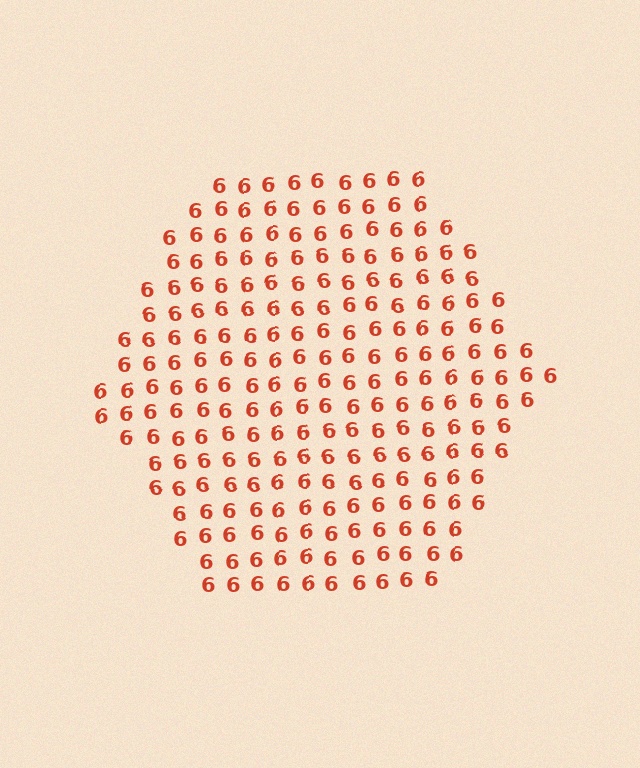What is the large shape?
The large shape is a hexagon.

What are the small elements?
The small elements are digit 6's.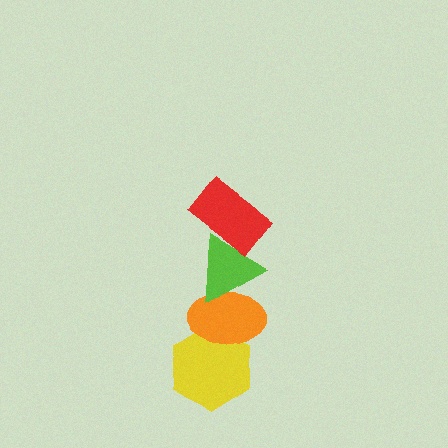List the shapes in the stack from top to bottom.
From top to bottom: the red rectangle, the lime triangle, the orange ellipse, the yellow hexagon.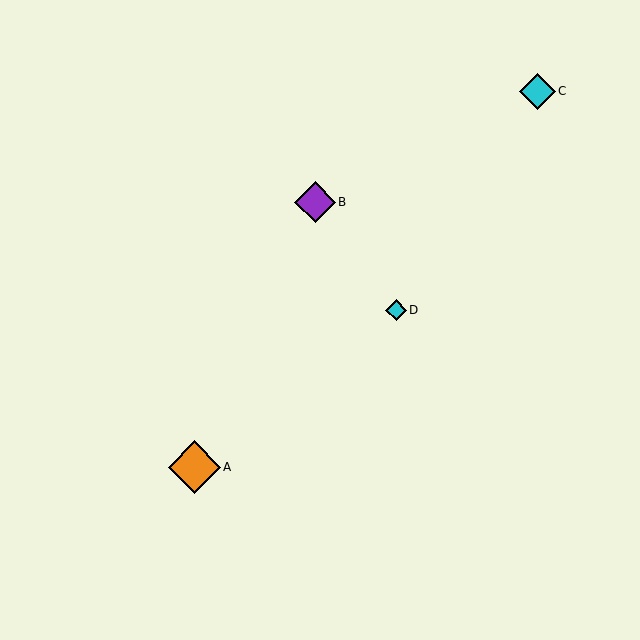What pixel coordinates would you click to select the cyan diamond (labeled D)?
Click at (396, 310) to select the cyan diamond D.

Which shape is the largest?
The orange diamond (labeled A) is the largest.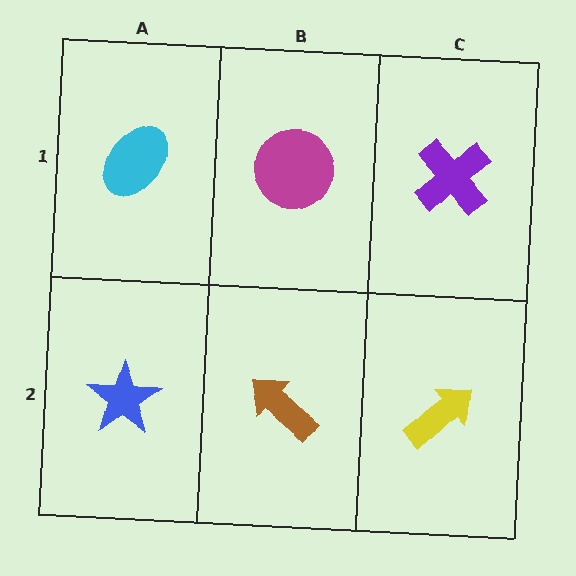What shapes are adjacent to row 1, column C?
A yellow arrow (row 2, column C), a magenta circle (row 1, column B).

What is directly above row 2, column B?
A magenta circle.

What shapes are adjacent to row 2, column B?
A magenta circle (row 1, column B), a blue star (row 2, column A), a yellow arrow (row 2, column C).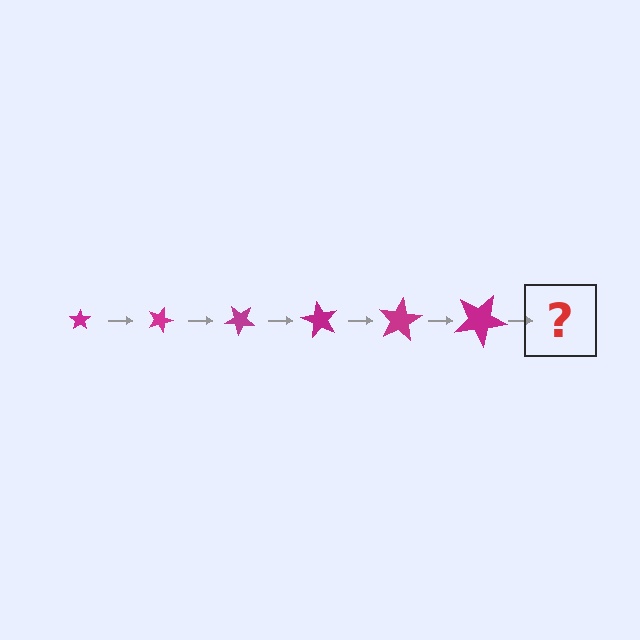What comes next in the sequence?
The next element should be a star, larger than the previous one and rotated 120 degrees from the start.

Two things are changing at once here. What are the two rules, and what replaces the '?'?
The two rules are that the star grows larger each step and it rotates 20 degrees each step. The '?' should be a star, larger than the previous one and rotated 120 degrees from the start.